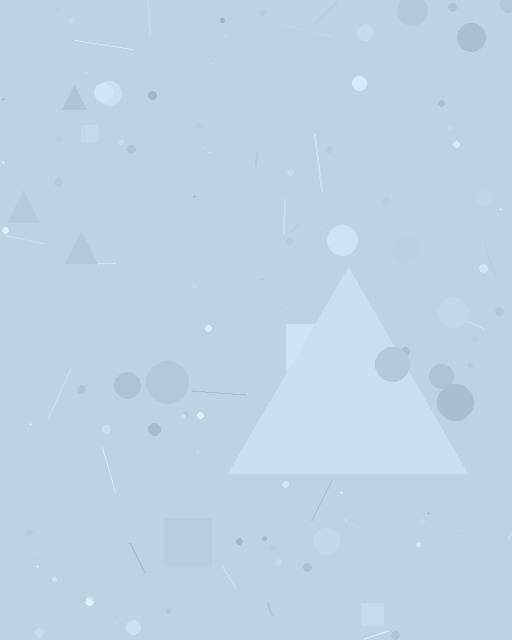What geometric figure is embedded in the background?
A triangle is embedded in the background.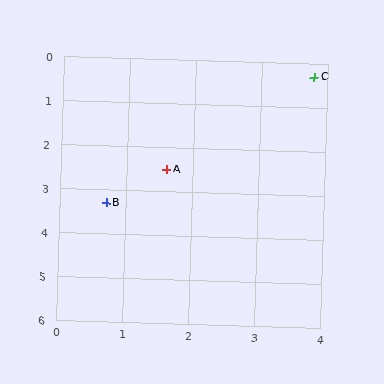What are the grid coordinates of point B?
Point B is at approximately (0.7, 3.3).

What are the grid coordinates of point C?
Point C is at approximately (3.8, 0.3).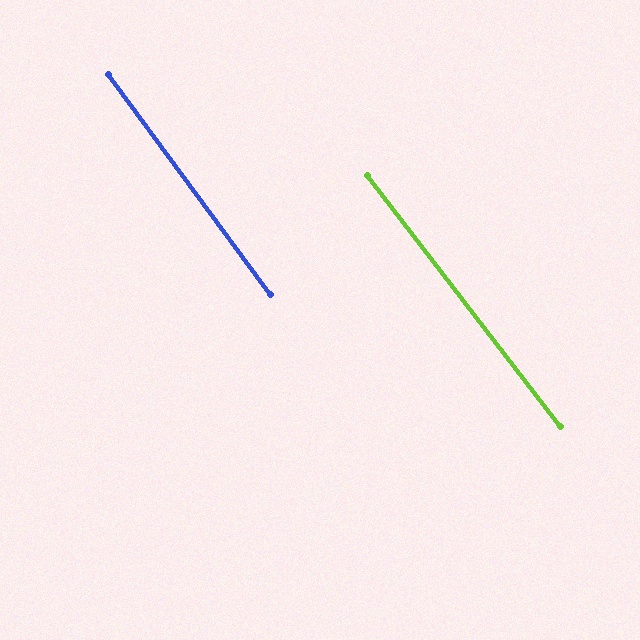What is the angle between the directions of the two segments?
Approximately 1 degree.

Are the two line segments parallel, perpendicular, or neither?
Parallel — their directions differ by only 1.1°.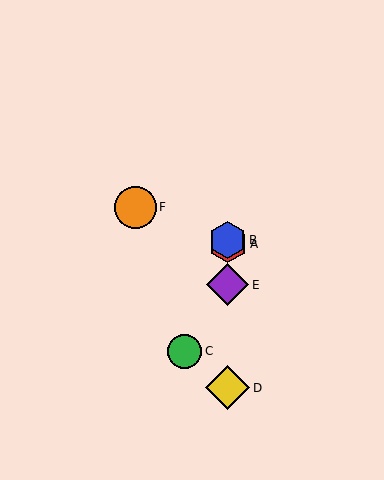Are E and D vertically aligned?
Yes, both are at x≈228.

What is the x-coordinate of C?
Object C is at x≈185.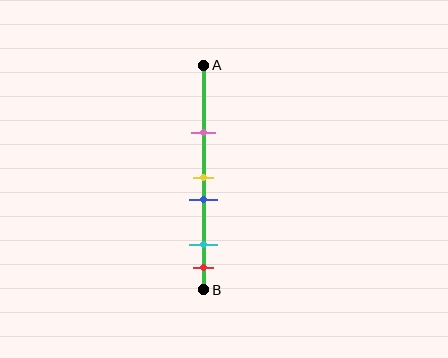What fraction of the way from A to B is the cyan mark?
The cyan mark is approximately 80% (0.8) of the way from A to B.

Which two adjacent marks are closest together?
The yellow and blue marks are the closest adjacent pair.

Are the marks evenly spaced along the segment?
No, the marks are not evenly spaced.